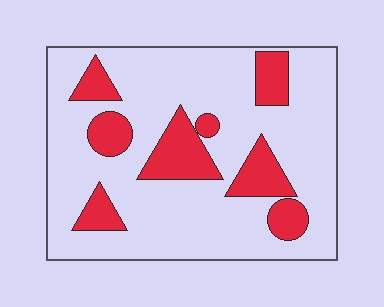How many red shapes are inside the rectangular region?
8.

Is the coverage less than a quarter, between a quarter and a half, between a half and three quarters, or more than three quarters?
Less than a quarter.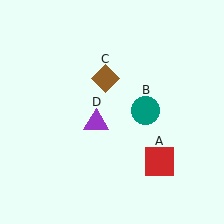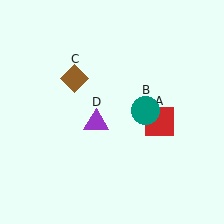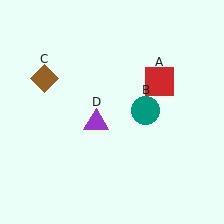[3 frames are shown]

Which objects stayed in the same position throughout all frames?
Teal circle (object B) and purple triangle (object D) remained stationary.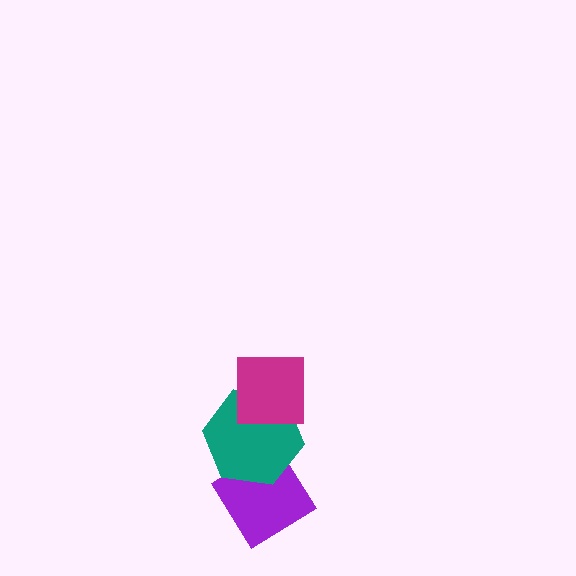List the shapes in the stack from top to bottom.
From top to bottom: the magenta square, the teal hexagon, the purple diamond.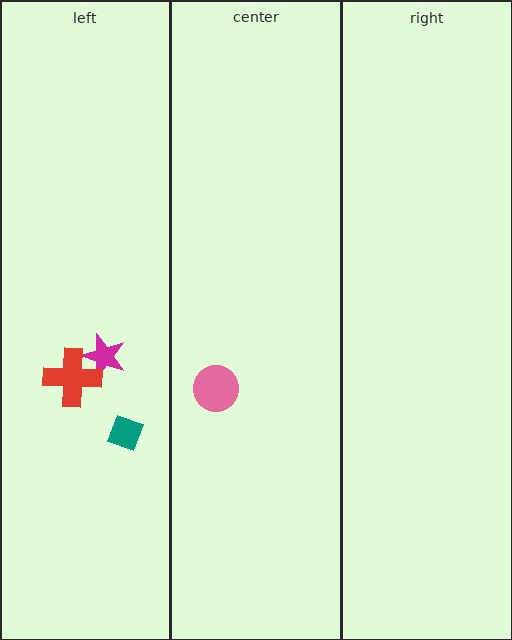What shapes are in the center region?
The pink circle.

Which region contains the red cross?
The left region.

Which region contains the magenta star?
The left region.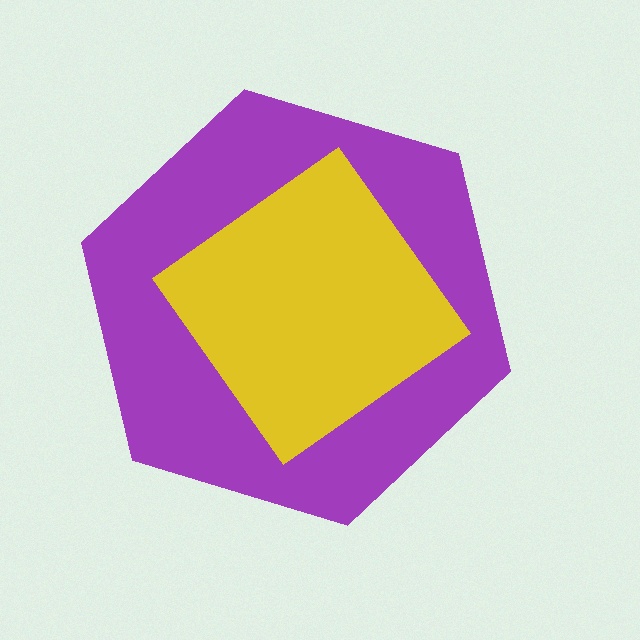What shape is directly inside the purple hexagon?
The yellow diamond.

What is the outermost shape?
The purple hexagon.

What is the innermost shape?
The yellow diamond.